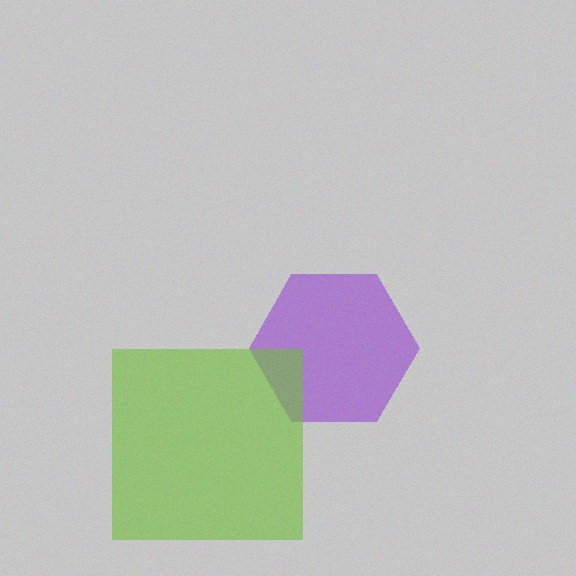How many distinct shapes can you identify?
There are 2 distinct shapes: a purple hexagon, a lime square.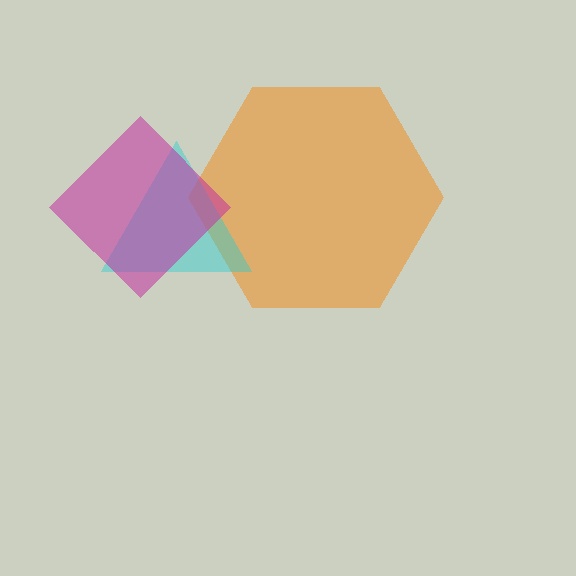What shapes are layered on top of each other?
The layered shapes are: an orange hexagon, a cyan triangle, a magenta diamond.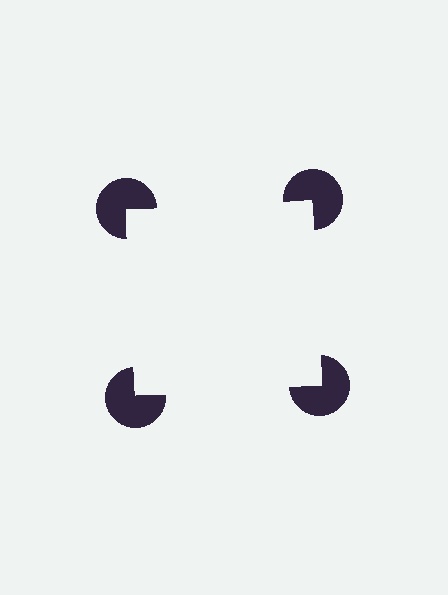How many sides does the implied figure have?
4 sides.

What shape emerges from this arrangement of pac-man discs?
An illusory square — its edges are inferred from the aligned wedge cuts in the pac-man discs, not physically drawn.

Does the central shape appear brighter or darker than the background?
It typically appears slightly brighter than the background, even though no actual brightness change is drawn.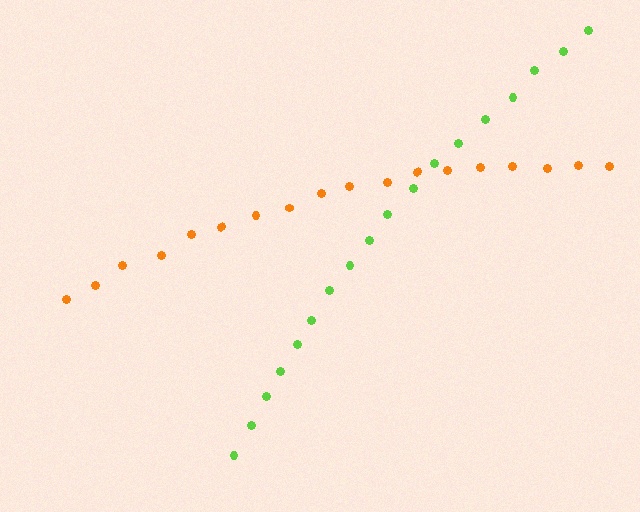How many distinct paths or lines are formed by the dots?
There are 2 distinct paths.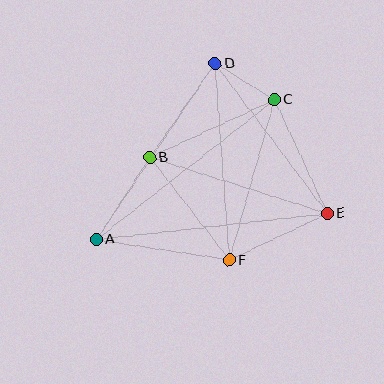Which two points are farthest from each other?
Points A and E are farthest from each other.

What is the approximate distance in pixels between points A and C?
The distance between A and C is approximately 227 pixels.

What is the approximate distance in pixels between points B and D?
The distance between B and D is approximately 115 pixels.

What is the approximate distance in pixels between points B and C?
The distance between B and C is approximately 138 pixels.